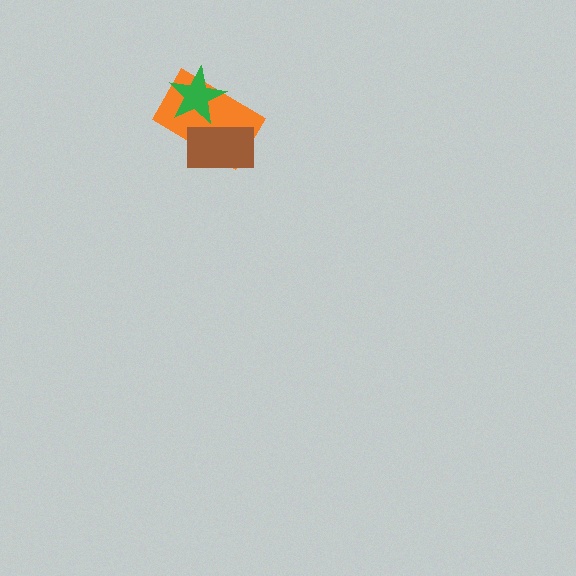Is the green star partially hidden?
Yes, it is partially covered by another shape.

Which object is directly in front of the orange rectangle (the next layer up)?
The green star is directly in front of the orange rectangle.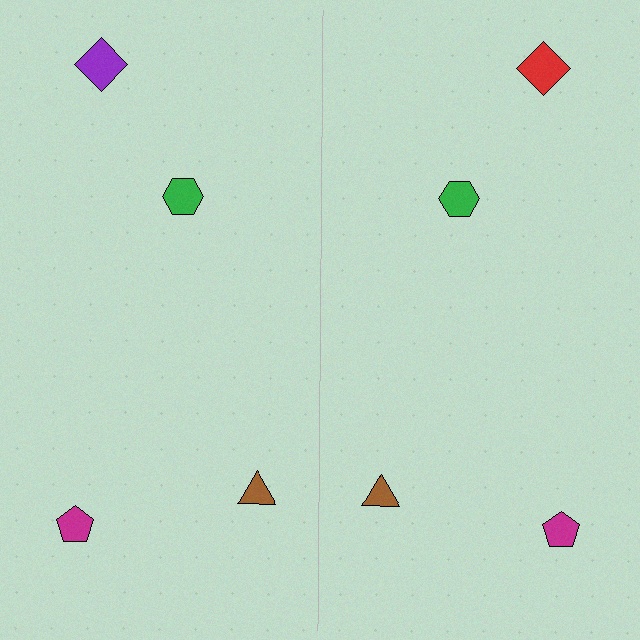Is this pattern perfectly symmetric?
No, the pattern is not perfectly symmetric. The red diamond on the right side breaks the symmetry — its mirror counterpart is purple.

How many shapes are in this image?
There are 8 shapes in this image.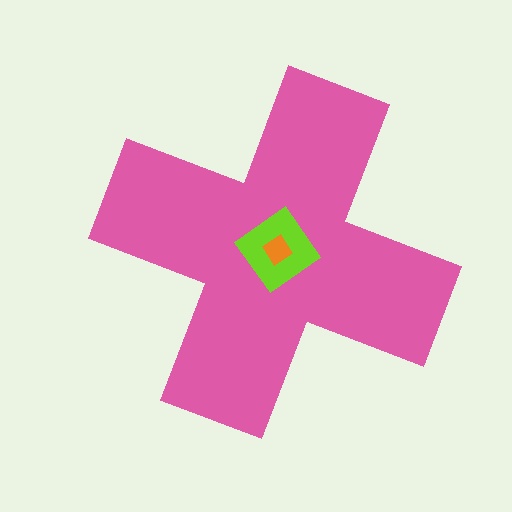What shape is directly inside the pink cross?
The lime diamond.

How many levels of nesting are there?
3.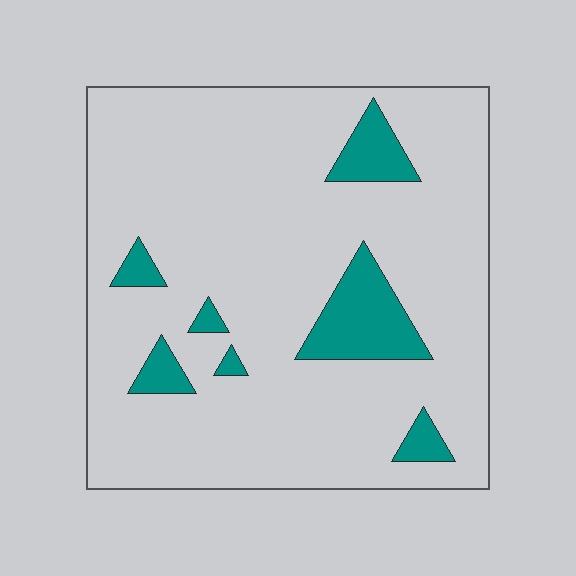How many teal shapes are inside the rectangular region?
7.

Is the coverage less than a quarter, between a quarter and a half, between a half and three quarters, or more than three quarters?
Less than a quarter.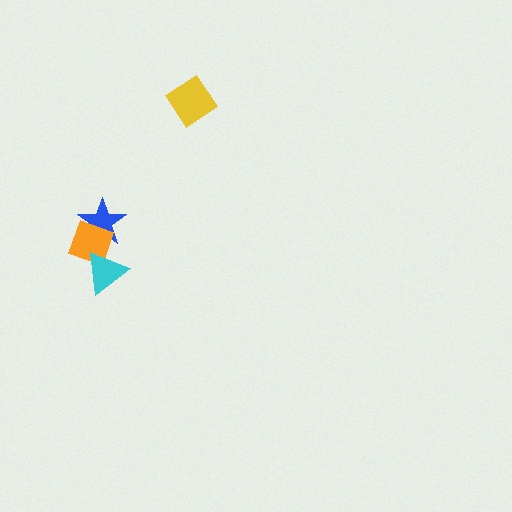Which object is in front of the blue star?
The orange diamond is in front of the blue star.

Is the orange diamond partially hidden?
Yes, it is partially covered by another shape.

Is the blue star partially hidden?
Yes, it is partially covered by another shape.